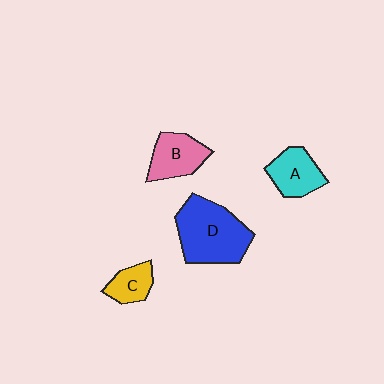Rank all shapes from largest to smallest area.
From largest to smallest: D (blue), B (pink), A (cyan), C (yellow).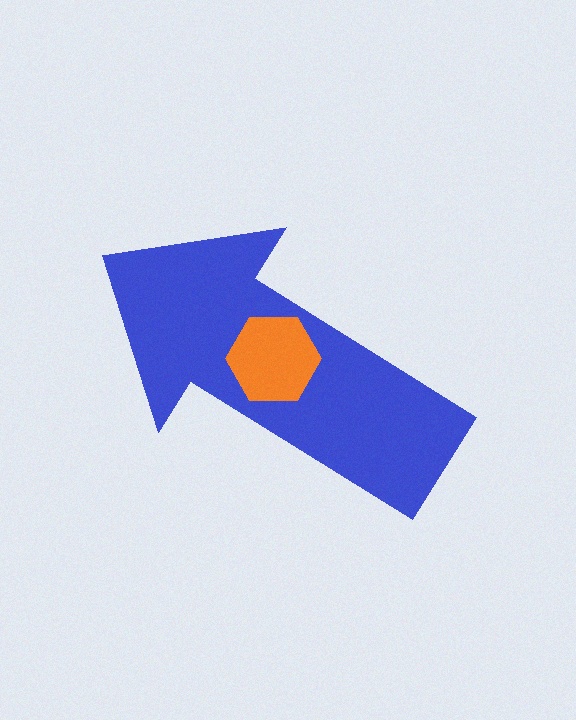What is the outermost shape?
The blue arrow.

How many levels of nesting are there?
2.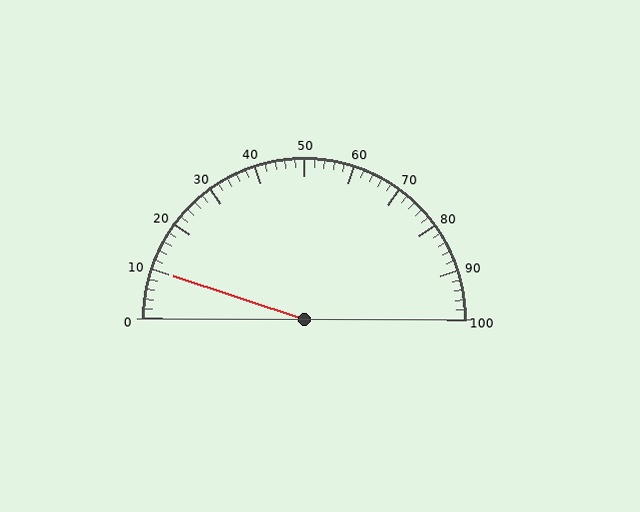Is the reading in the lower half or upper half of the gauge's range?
The reading is in the lower half of the range (0 to 100).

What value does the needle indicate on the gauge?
The needle indicates approximately 10.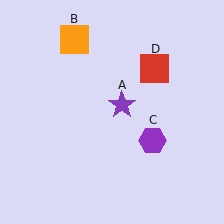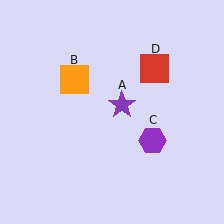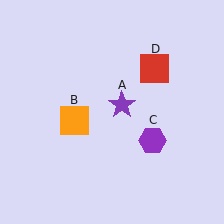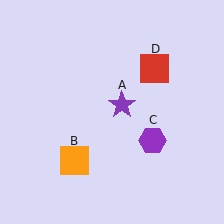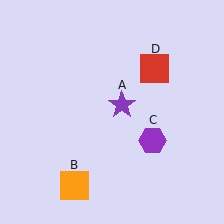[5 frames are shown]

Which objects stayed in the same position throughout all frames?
Purple star (object A) and purple hexagon (object C) and red square (object D) remained stationary.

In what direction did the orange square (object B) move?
The orange square (object B) moved down.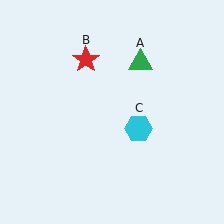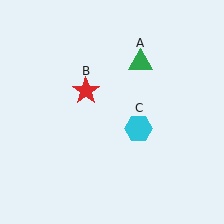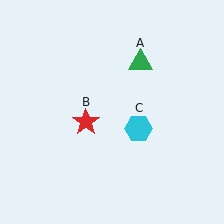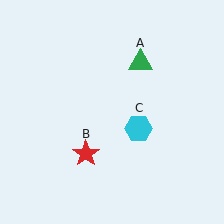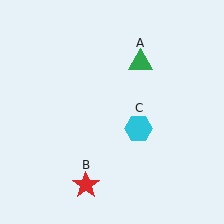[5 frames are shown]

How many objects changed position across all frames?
1 object changed position: red star (object B).